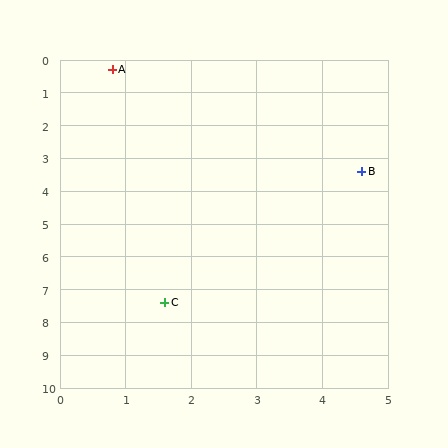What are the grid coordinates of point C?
Point C is at approximately (1.6, 7.4).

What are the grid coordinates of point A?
Point A is at approximately (0.8, 0.3).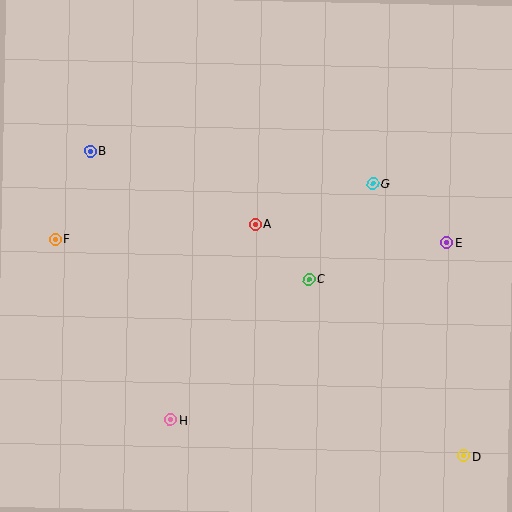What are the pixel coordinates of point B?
Point B is at (90, 151).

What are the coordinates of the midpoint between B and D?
The midpoint between B and D is at (277, 303).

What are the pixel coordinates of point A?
Point A is at (255, 224).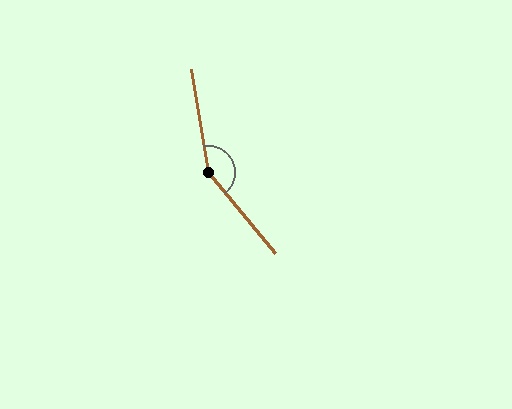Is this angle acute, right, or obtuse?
It is obtuse.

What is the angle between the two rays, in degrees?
Approximately 150 degrees.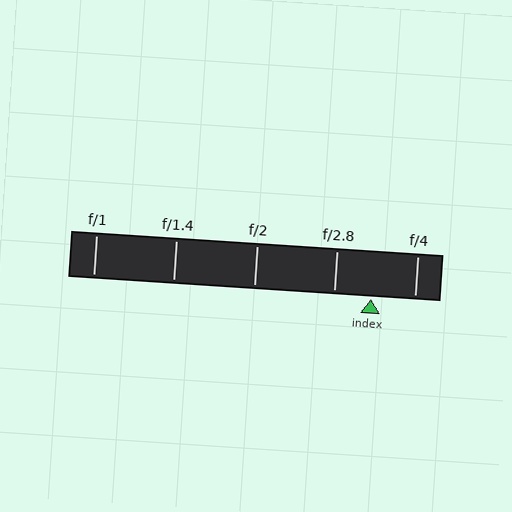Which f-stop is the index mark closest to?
The index mark is closest to f/2.8.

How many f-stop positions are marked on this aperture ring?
There are 5 f-stop positions marked.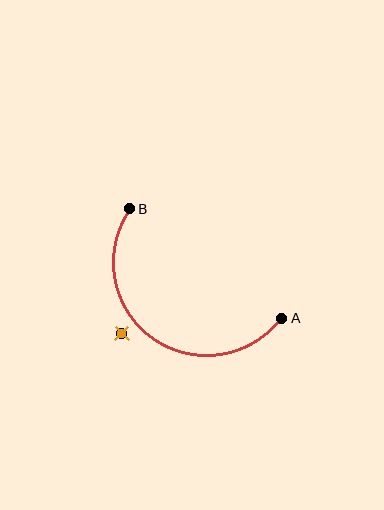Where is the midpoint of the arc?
The arc midpoint is the point on the curve farthest from the straight line joining A and B. It sits below and to the left of that line.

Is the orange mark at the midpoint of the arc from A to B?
No — the orange mark does not lie on the arc at all. It sits slightly outside the curve.